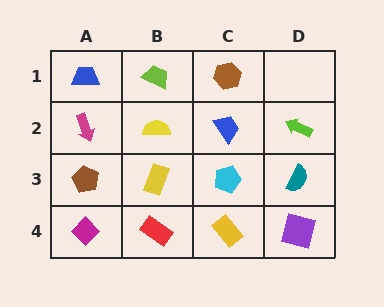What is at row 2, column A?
A magenta arrow.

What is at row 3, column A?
A brown pentagon.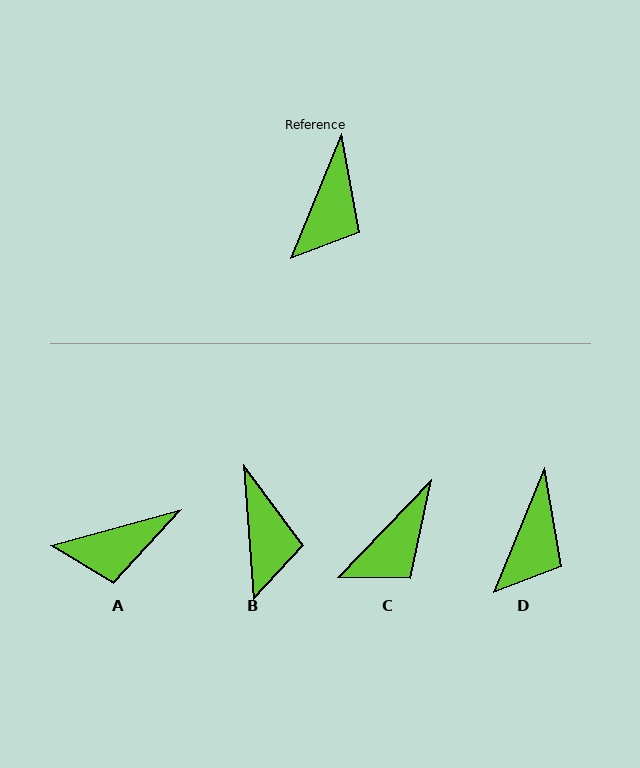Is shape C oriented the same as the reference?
No, it is off by about 22 degrees.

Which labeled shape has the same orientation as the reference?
D.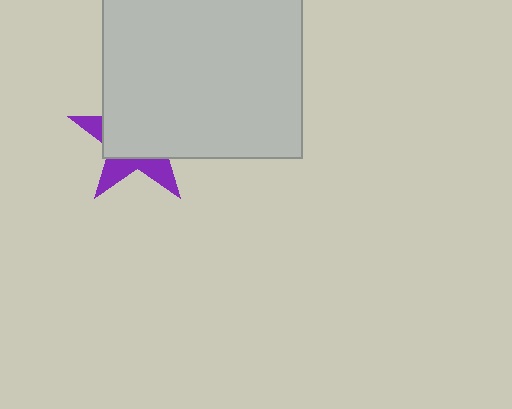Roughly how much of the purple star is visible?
A small part of it is visible (roughly 33%).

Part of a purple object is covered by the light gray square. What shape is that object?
It is a star.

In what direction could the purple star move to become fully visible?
The purple star could move toward the lower-left. That would shift it out from behind the light gray square entirely.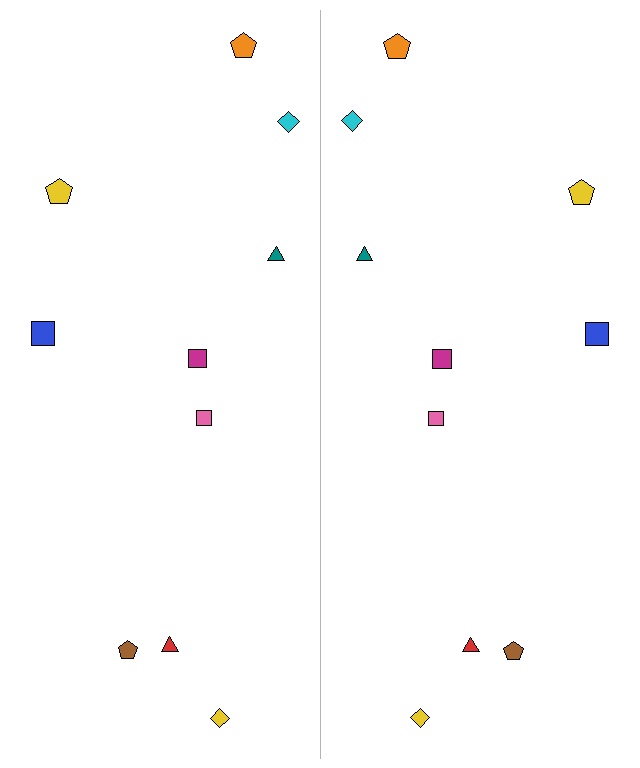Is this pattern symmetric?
Yes, this pattern has bilateral (reflection) symmetry.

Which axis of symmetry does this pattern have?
The pattern has a vertical axis of symmetry running through the center of the image.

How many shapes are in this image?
There are 20 shapes in this image.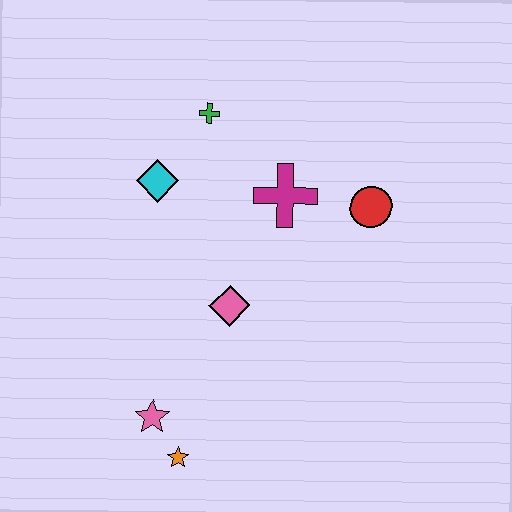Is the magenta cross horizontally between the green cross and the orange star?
No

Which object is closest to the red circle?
The magenta cross is closest to the red circle.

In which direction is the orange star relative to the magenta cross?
The orange star is below the magenta cross.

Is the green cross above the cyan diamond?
Yes